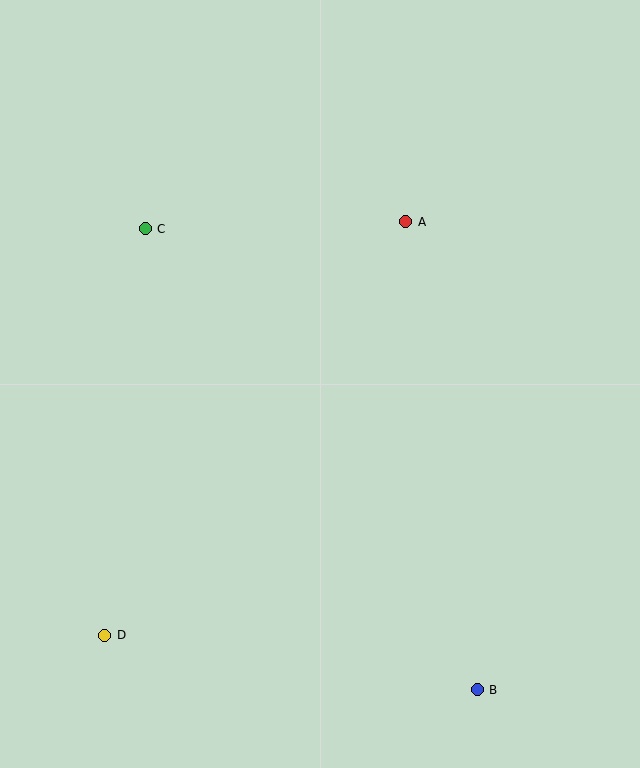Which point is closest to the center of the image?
Point A at (406, 222) is closest to the center.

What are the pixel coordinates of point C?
Point C is at (145, 229).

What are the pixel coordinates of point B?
Point B is at (477, 690).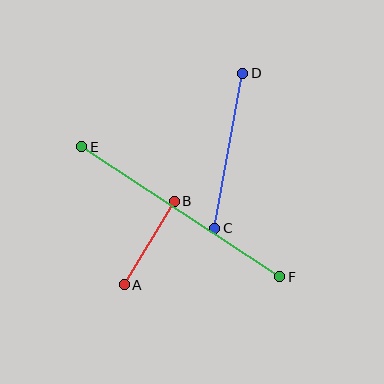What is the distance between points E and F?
The distance is approximately 237 pixels.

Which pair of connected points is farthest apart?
Points E and F are farthest apart.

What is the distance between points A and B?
The distance is approximately 98 pixels.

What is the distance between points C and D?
The distance is approximately 158 pixels.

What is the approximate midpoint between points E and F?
The midpoint is at approximately (181, 212) pixels.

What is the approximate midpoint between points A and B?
The midpoint is at approximately (149, 243) pixels.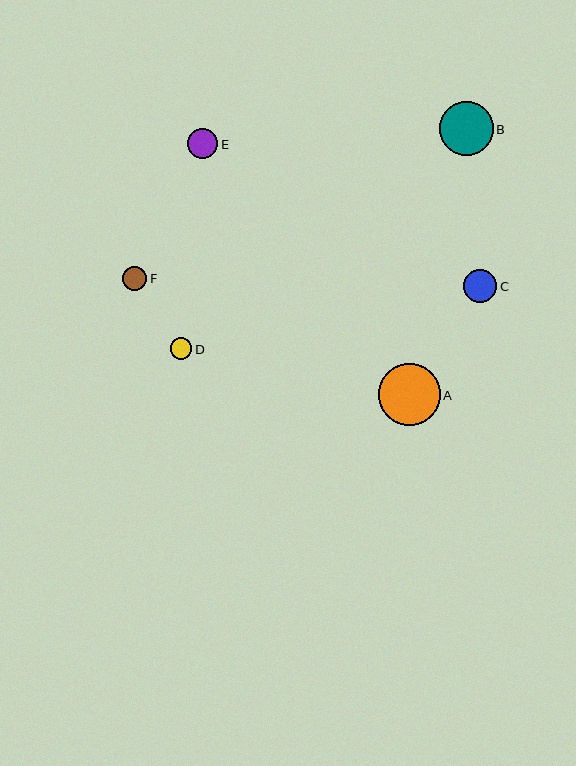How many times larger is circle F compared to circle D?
Circle F is approximately 1.1 times the size of circle D.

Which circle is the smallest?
Circle D is the smallest with a size of approximately 21 pixels.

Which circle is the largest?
Circle A is the largest with a size of approximately 62 pixels.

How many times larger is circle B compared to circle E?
Circle B is approximately 1.8 times the size of circle E.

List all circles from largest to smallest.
From largest to smallest: A, B, C, E, F, D.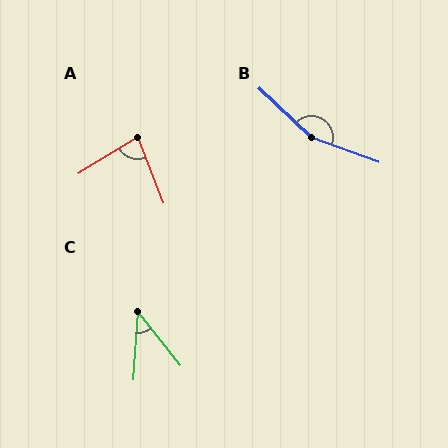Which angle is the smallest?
C, at approximately 42 degrees.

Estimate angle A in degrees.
Approximately 80 degrees.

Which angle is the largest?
B, at approximately 157 degrees.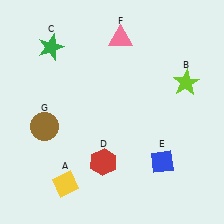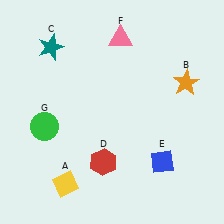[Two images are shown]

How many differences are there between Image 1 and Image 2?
There are 3 differences between the two images.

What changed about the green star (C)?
In Image 1, C is green. In Image 2, it changed to teal.